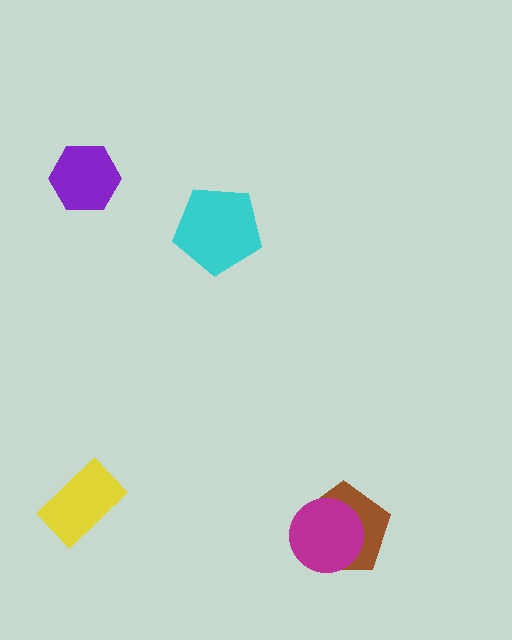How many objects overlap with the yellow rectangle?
0 objects overlap with the yellow rectangle.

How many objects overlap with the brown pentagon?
1 object overlaps with the brown pentagon.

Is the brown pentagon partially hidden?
Yes, it is partially covered by another shape.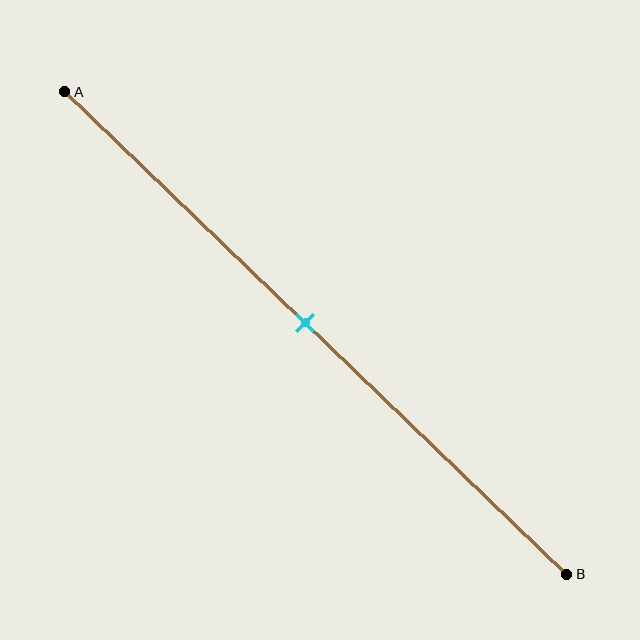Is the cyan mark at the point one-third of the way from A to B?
No, the mark is at about 50% from A, not at the 33% one-third point.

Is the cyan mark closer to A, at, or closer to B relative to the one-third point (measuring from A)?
The cyan mark is closer to point B than the one-third point of segment AB.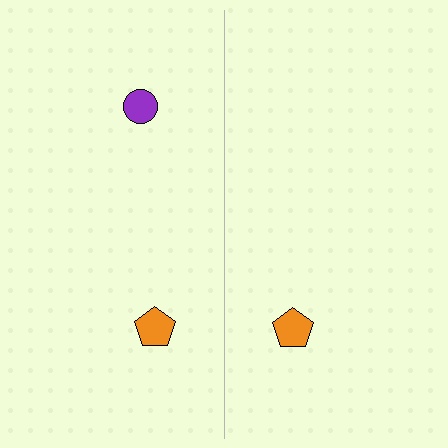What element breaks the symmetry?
A purple circle is missing from the right side.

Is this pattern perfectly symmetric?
No, the pattern is not perfectly symmetric. A purple circle is missing from the right side.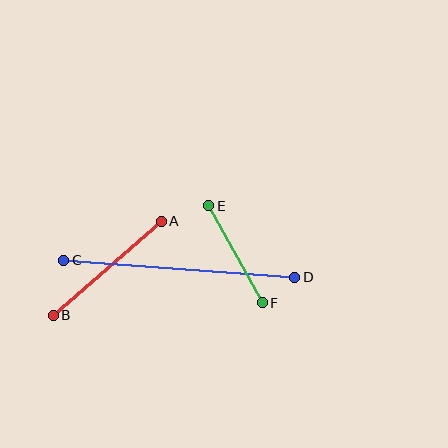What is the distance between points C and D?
The distance is approximately 231 pixels.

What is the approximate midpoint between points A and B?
The midpoint is at approximately (107, 268) pixels.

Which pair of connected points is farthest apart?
Points C and D are farthest apart.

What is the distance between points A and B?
The distance is approximately 143 pixels.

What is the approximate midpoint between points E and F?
The midpoint is at approximately (236, 254) pixels.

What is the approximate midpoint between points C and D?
The midpoint is at approximately (179, 269) pixels.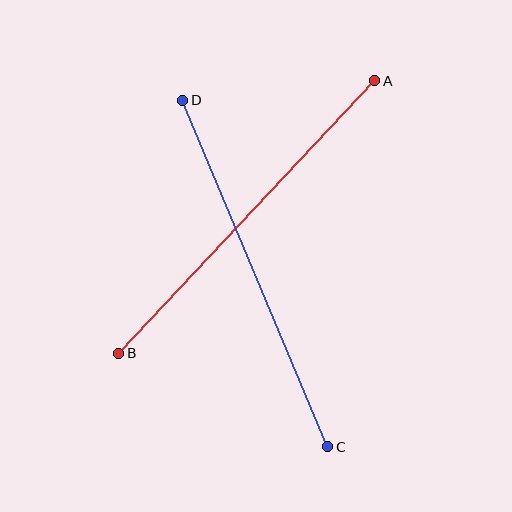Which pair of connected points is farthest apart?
Points C and D are farthest apart.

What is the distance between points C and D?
The distance is approximately 375 pixels.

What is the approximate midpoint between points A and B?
The midpoint is at approximately (247, 217) pixels.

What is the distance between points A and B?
The distance is approximately 374 pixels.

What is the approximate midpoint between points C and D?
The midpoint is at approximately (255, 274) pixels.